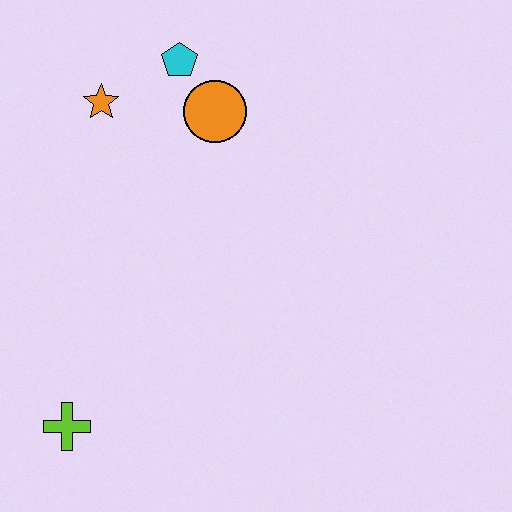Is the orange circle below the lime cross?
No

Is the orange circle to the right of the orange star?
Yes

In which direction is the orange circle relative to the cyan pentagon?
The orange circle is below the cyan pentagon.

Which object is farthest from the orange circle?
The lime cross is farthest from the orange circle.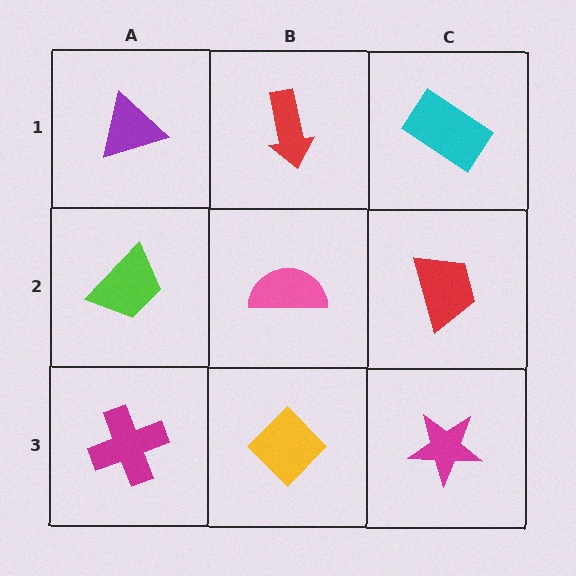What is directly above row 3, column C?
A red trapezoid.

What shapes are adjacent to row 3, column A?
A lime trapezoid (row 2, column A), a yellow diamond (row 3, column B).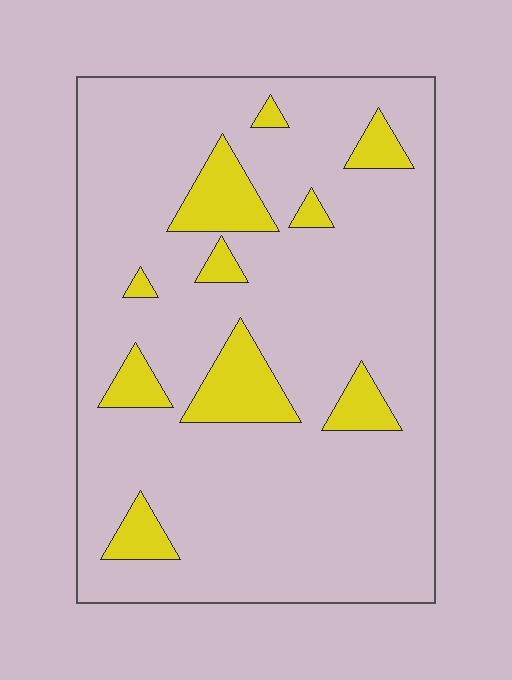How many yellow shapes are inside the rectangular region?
10.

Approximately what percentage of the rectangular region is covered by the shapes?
Approximately 15%.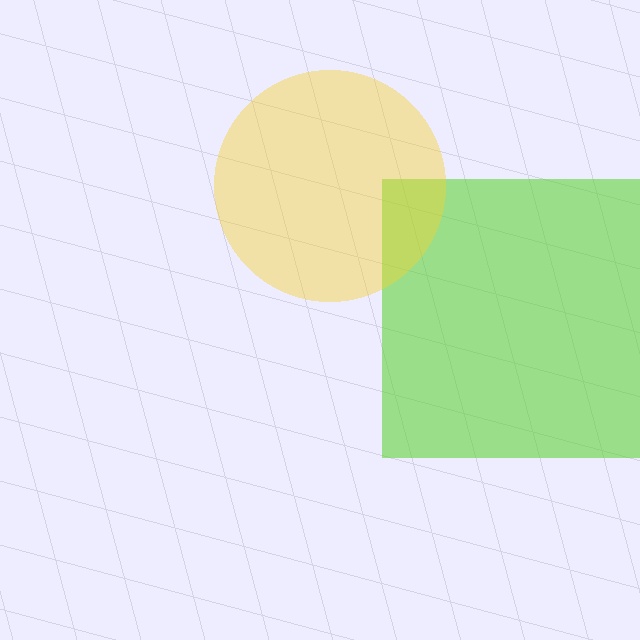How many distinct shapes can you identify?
There are 2 distinct shapes: a lime square, a yellow circle.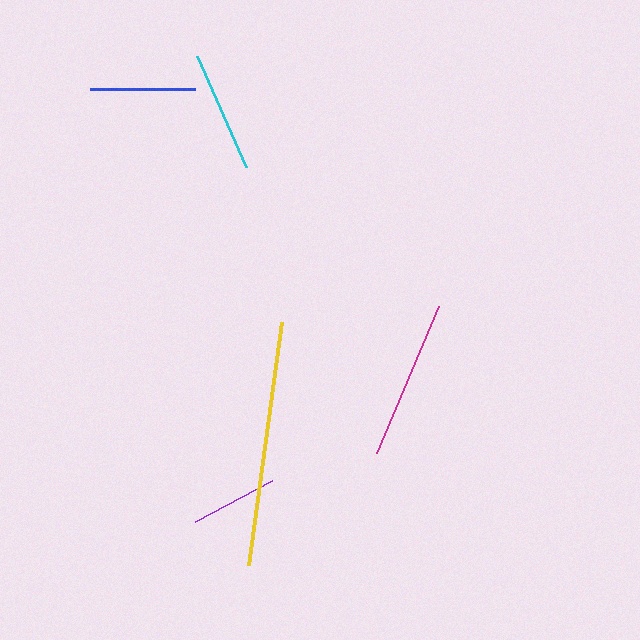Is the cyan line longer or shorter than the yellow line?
The yellow line is longer than the cyan line.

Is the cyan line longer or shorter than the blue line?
The cyan line is longer than the blue line.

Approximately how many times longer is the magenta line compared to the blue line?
The magenta line is approximately 1.5 times the length of the blue line.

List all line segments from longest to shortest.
From longest to shortest: yellow, magenta, cyan, blue, purple.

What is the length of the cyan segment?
The cyan segment is approximately 121 pixels long.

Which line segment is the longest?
The yellow line is the longest at approximately 245 pixels.